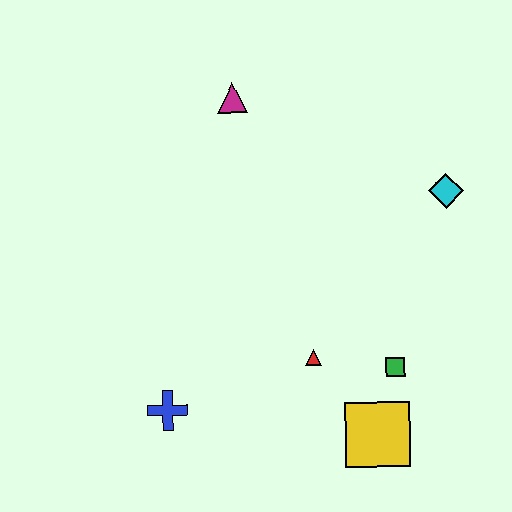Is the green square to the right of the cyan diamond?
No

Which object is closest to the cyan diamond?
The green square is closest to the cyan diamond.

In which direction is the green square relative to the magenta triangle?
The green square is below the magenta triangle.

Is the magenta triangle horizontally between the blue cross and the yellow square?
Yes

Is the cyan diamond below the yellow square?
No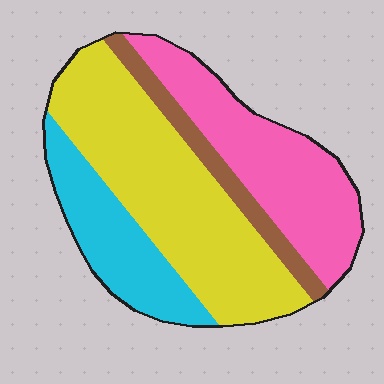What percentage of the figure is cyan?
Cyan covers about 20% of the figure.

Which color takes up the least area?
Brown, at roughly 10%.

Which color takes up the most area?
Yellow, at roughly 45%.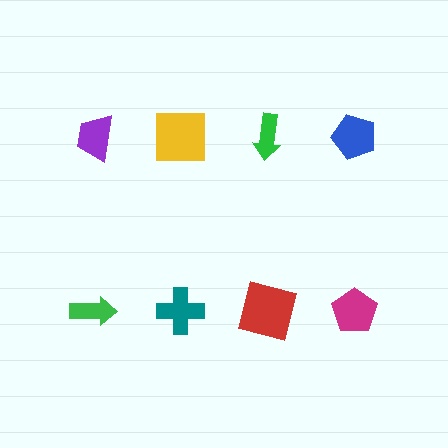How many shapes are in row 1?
4 shapes.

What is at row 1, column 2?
A yellow square.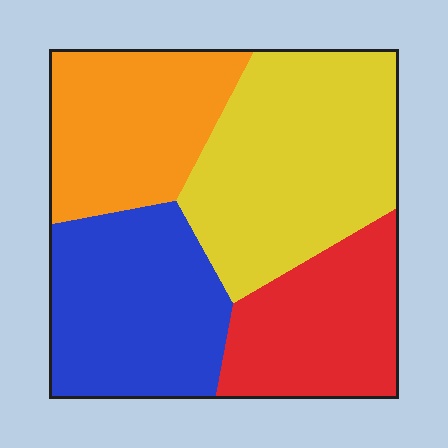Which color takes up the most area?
Yellow, at roughly 30%.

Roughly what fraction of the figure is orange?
Orange takes up less than a quarter of the figure.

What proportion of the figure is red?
Red covers 20% of the figure.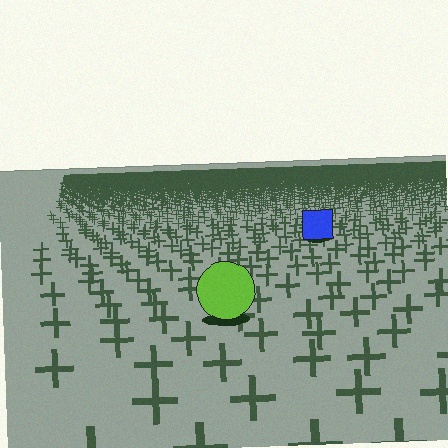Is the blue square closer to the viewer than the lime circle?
No. The lime circle is closer — you can tell from the texture gradient: the ground texture is coarser near it.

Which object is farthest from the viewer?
The blue square is farthest from the viewer. It appears smaller and the ground texture around it is denser.